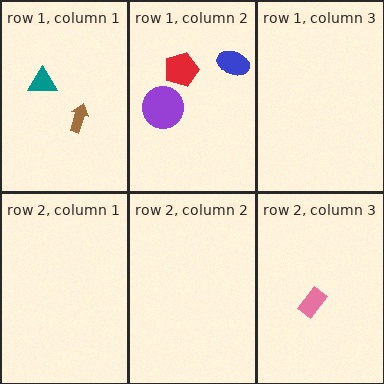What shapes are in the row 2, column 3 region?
The pink rectangle.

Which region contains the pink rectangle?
The row 2, column 3 region.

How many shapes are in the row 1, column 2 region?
3.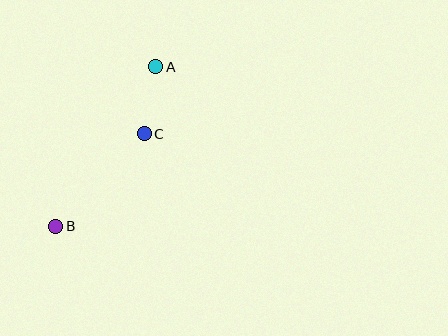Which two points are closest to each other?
Points A and C are closest to each other.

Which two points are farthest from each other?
Points A and B are farthest from each other.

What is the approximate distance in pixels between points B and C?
The distance between B and C is approximately 128 pixels.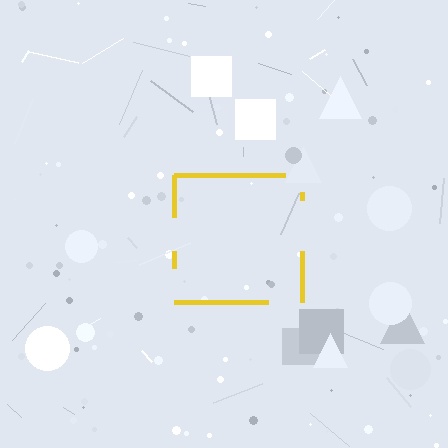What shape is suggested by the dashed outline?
The dashed outline suggests a square.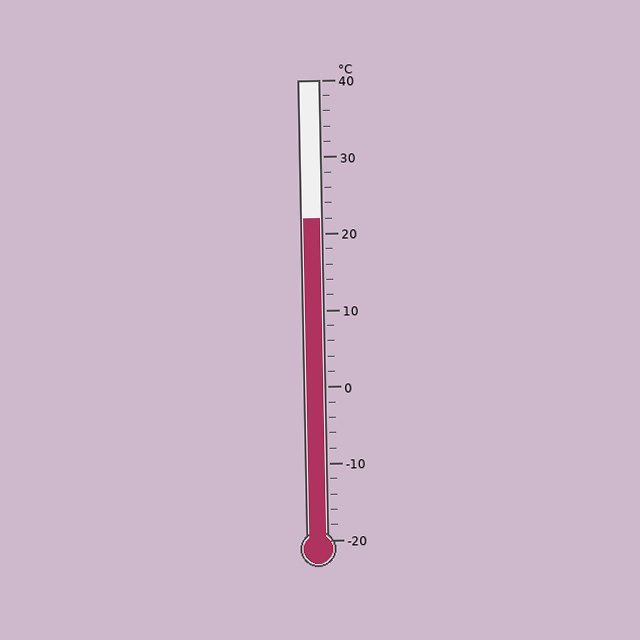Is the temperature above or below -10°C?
The temperature is above -10°C.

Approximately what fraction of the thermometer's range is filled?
The thermometer is filled to approximately 70% of its range.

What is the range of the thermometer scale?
The thermometer scale ranges from -20°C to 40°C.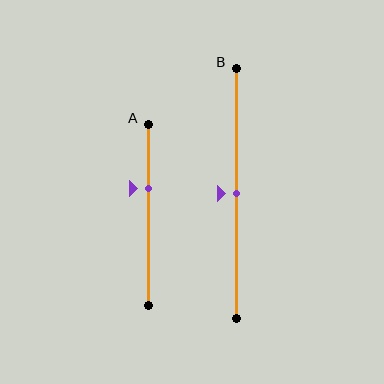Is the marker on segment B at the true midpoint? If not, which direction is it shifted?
Yes, the marker on segment B is at the true midpoint.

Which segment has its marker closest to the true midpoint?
Segment B has its marker closest to the true midpoint.